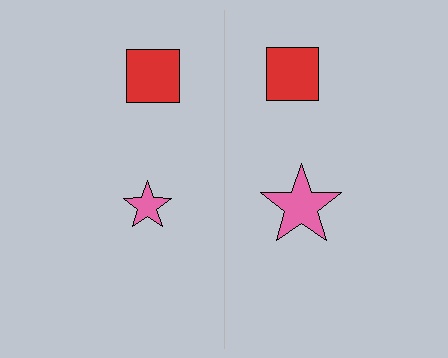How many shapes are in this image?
There are 4 shapes in this image.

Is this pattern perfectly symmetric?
No, the pattern is not perfectly symmetric. The pink star on the right side has a different size than its mirror counterpart.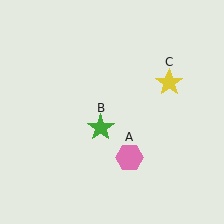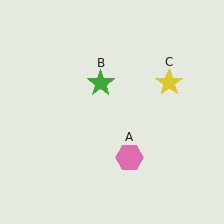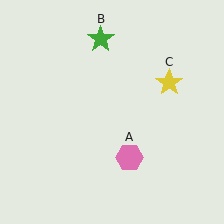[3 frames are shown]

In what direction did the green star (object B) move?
The green star (object B) moved up.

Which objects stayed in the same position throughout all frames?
Pink hexagon (object A) and yellow star (object C) remained stationary.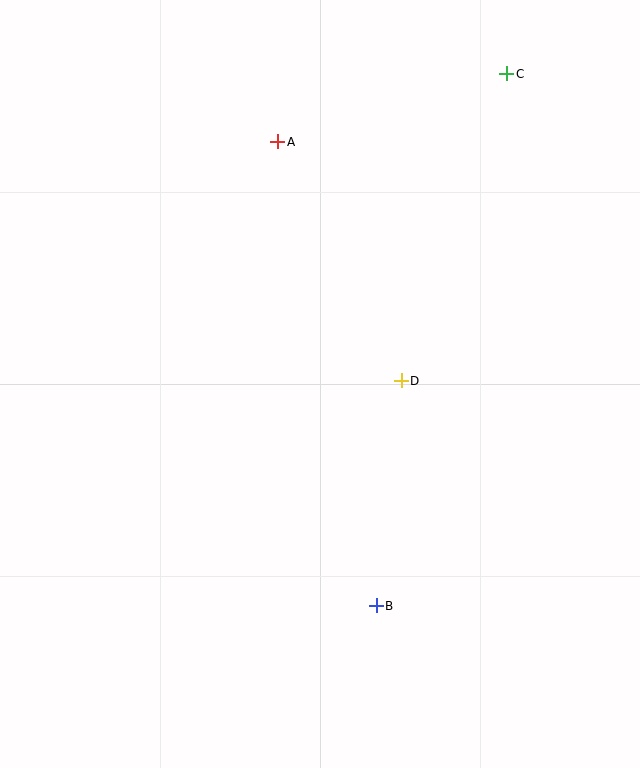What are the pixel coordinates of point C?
Point C is at (507, 74).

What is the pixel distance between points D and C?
The distance between D and C is 325 pixels.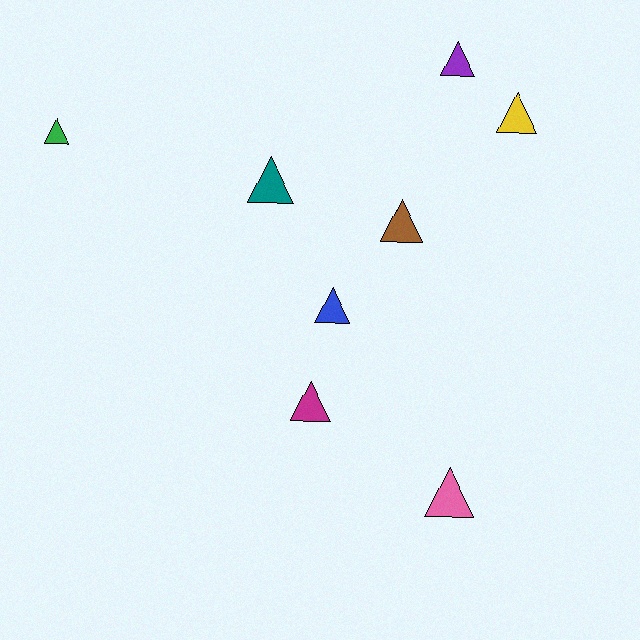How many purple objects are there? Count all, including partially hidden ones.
There is 1 purple object.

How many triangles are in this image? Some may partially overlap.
There are 8 triangles.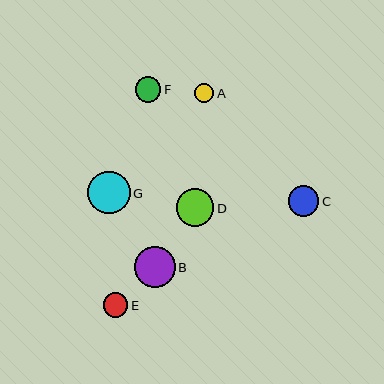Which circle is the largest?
Circle G is the largest with a size of approximately 43 pixels.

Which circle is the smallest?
Circle A is the smallest with a size of approximately 19 pixels.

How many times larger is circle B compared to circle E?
Circle B is approximately 1.7 times the size of circle E.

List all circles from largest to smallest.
From largest to smallest: G, B, D, C, F, E, A.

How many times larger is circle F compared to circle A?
Circle F is approximately 1.4 times the size of circle A.